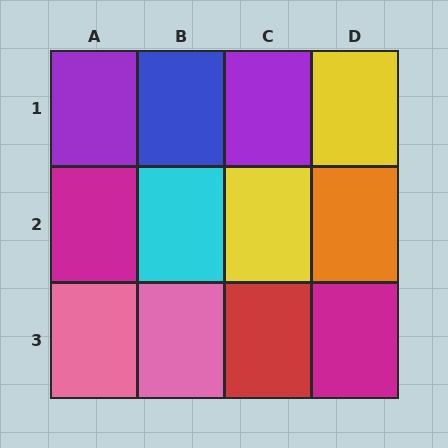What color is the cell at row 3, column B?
Pink.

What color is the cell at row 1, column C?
Purple.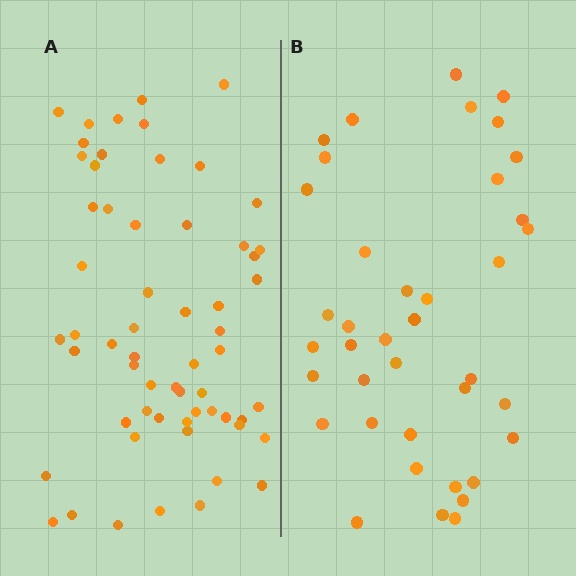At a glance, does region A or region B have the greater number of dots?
Region A (the left region) has more dots.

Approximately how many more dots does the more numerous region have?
Region A has approximately 20 more dots than region B.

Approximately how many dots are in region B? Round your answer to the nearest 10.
About 40 dots. (The exact count is 39, which rounds to 40.)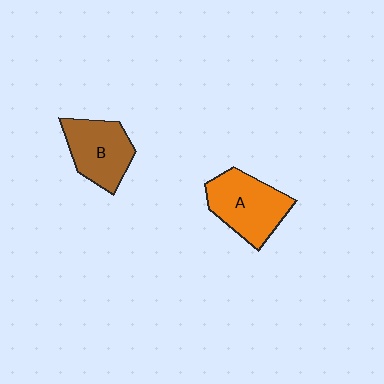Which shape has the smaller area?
Shape B (brown).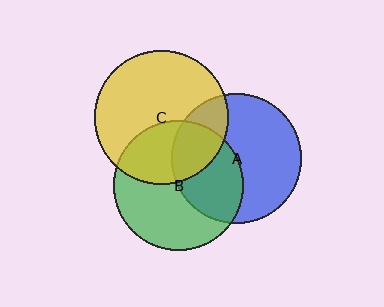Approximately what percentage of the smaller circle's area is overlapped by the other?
Approximately 25%.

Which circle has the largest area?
Circle C (yellow).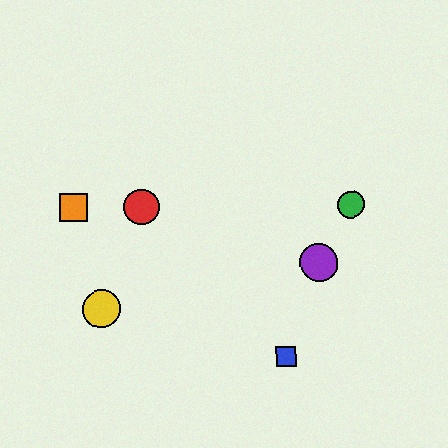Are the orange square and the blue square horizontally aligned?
No, the orange square is at y≈208 and the blue square is at y≈357.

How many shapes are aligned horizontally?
3 shapes (the red circle, the green circle, the orange square) are aligned horizontally.